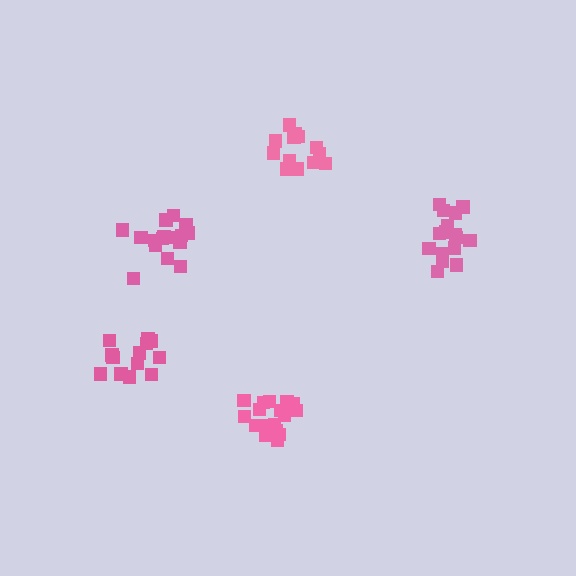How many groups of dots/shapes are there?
There are 5 groups.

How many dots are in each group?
Group 1: 14 dots, Group 2: 16 dots, Group 3: 13 dots, Group 4: 18 dots, Group 5: 16 dots (77 total).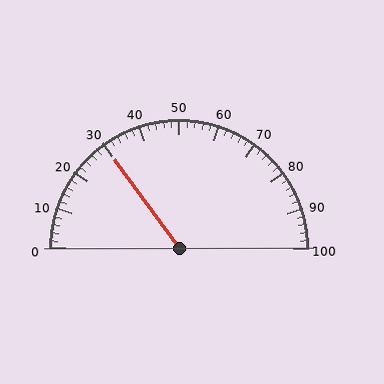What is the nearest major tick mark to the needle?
The nearest major tick mark is 30.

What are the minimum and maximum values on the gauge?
The gauge ranges from 0 to 100.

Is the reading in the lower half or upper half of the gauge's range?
The reading is in the lower half of the range (0 to 100).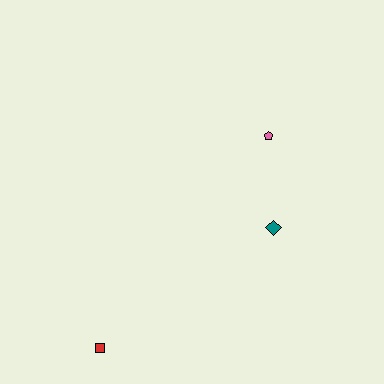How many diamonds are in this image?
There is 1 diamond.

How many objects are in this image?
There are 3 objects.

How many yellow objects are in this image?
There are no yellow objects.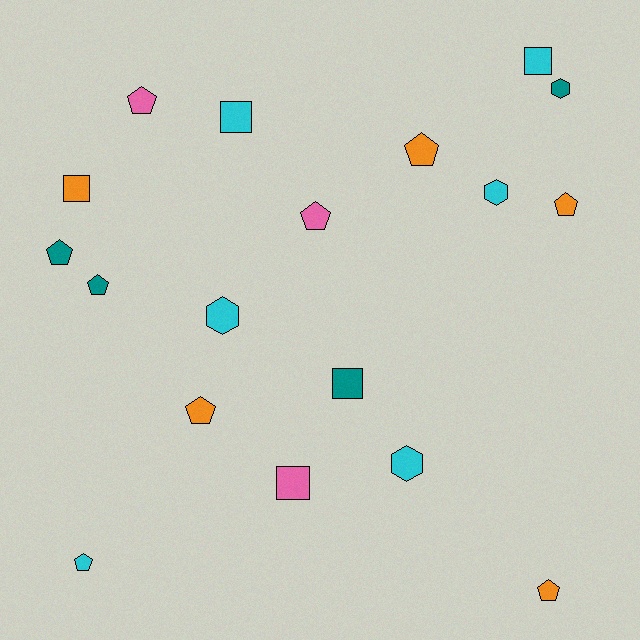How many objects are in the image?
There are 18 objects.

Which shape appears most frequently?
Pentagon, with 9 objects.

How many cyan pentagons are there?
There is 1 cyan pentagon.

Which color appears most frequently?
Cyan, with 6 objects.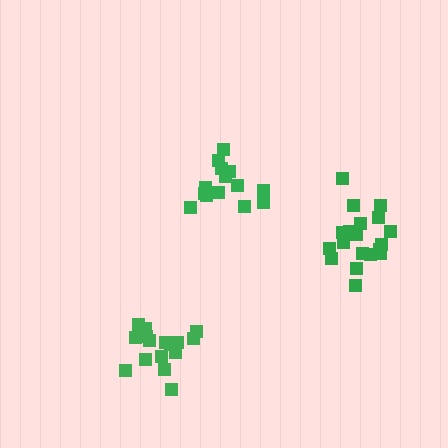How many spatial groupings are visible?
There are 3 spatial groupings.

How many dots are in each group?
Group 1: 17 dots, Group 2: 14 dots, Group 3: 19 dots (50 total).